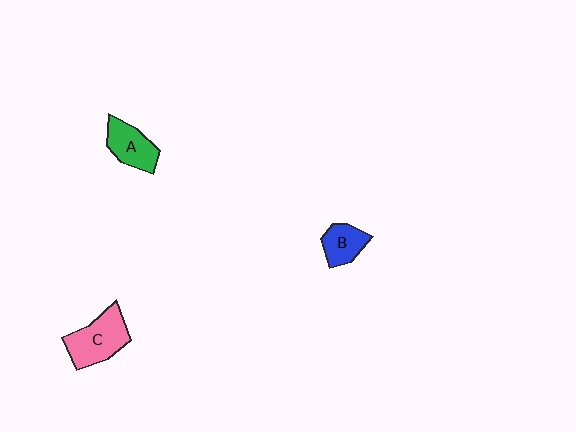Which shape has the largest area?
Shape C (pink).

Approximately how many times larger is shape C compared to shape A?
Approximately 1.3 times.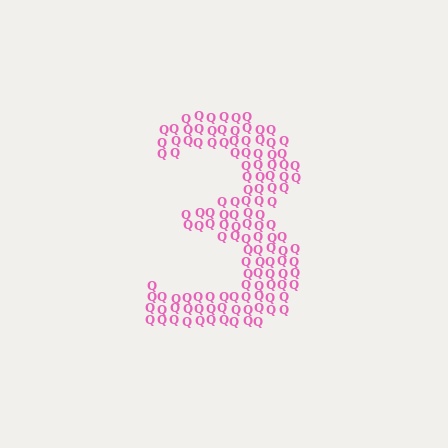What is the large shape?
The large shape is the digit 3.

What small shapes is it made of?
It is made of small letter Q's.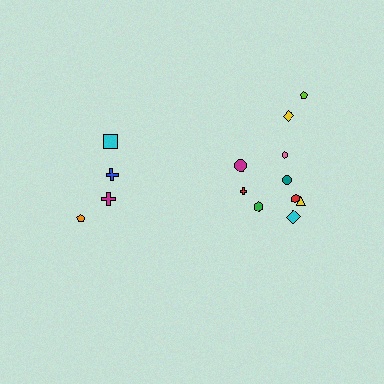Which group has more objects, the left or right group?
The right group.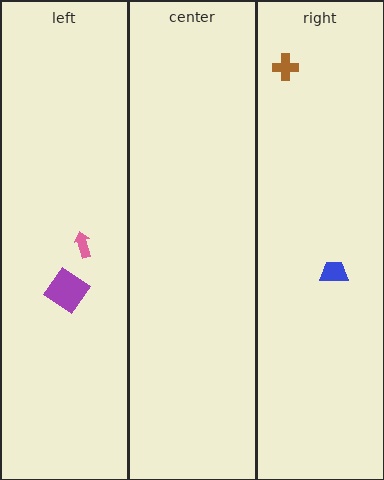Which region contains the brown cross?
The right region.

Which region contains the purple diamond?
The left region.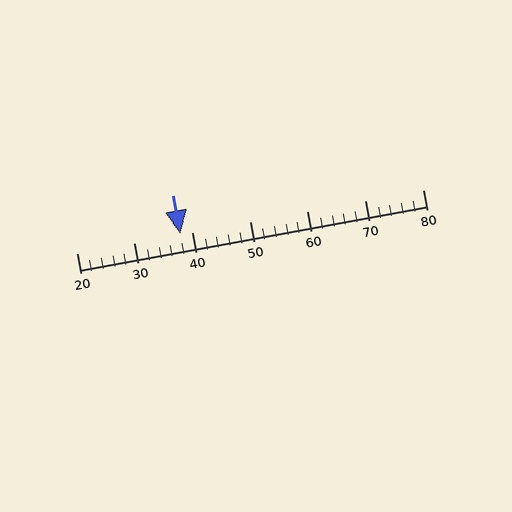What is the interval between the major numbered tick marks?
The major tick marks are spaced 10 units apart.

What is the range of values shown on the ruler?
The ruler shows values from 20 to 80.